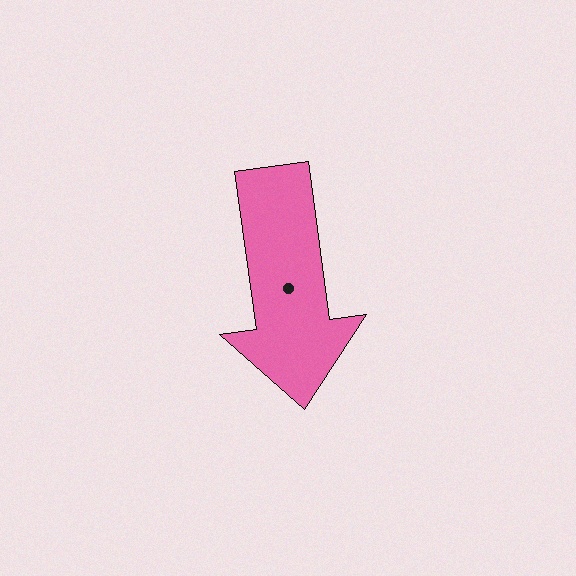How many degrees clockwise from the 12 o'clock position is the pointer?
Approximately 172 degrees.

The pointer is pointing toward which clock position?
Roughly 6 o'clock.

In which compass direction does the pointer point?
South.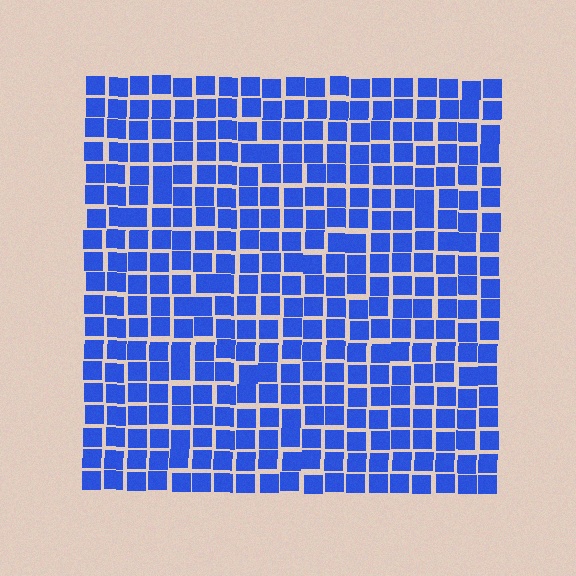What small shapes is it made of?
It is made of small squares.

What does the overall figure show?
The overall figure shows a square.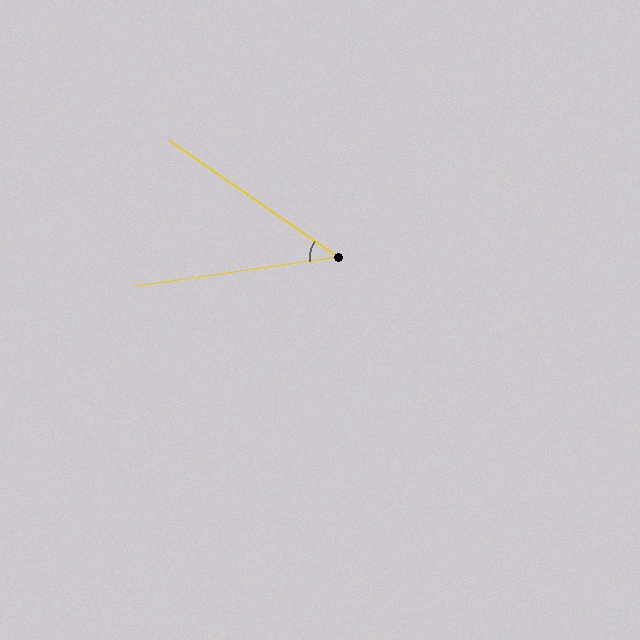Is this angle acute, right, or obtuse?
It is acute.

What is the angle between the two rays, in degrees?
Approximately 43 degrees.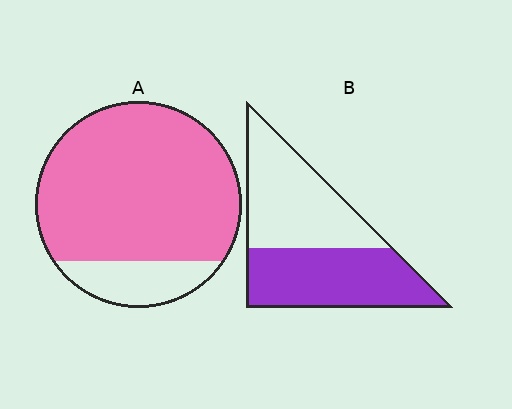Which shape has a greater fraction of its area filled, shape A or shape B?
Shape A.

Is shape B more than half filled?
Roughly half.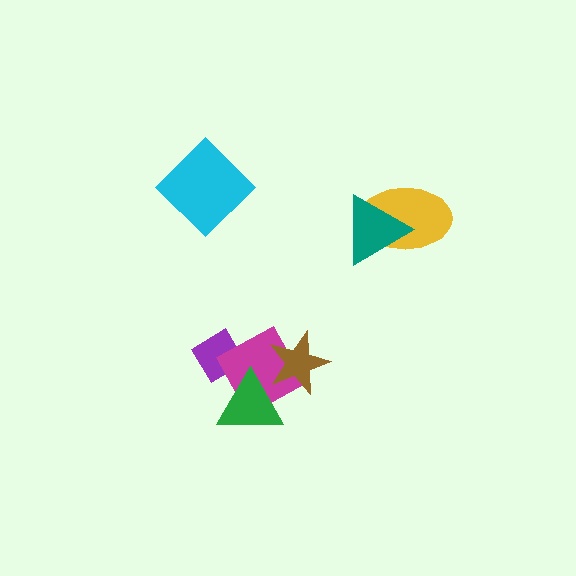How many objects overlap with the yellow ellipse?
1 object overlaps with the yellow ellipse.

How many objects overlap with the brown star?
2 objects overlap with the brown star.